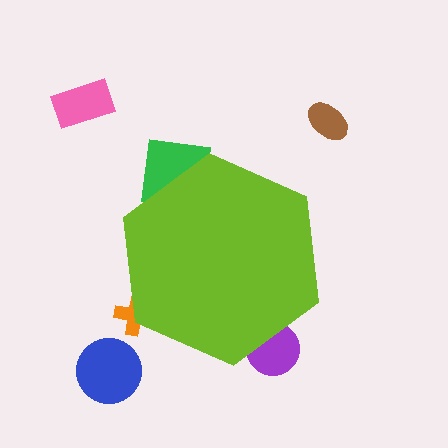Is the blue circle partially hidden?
No, the blue circle is fully visible.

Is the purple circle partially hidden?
Yes, the purple circle is partially hidden behind the lime hexagon.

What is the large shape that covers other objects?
A lime hexagon.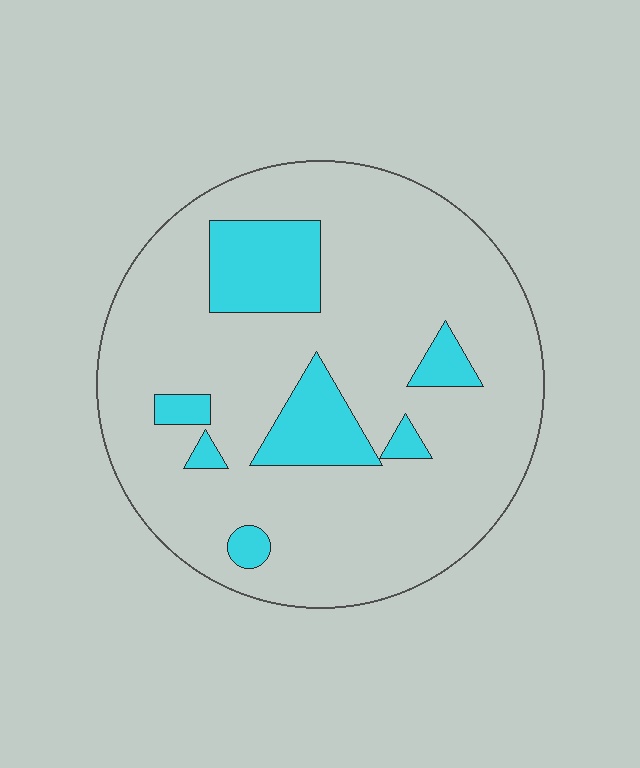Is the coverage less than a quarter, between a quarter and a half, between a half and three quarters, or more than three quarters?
Less than a quarter.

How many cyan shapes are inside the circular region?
7.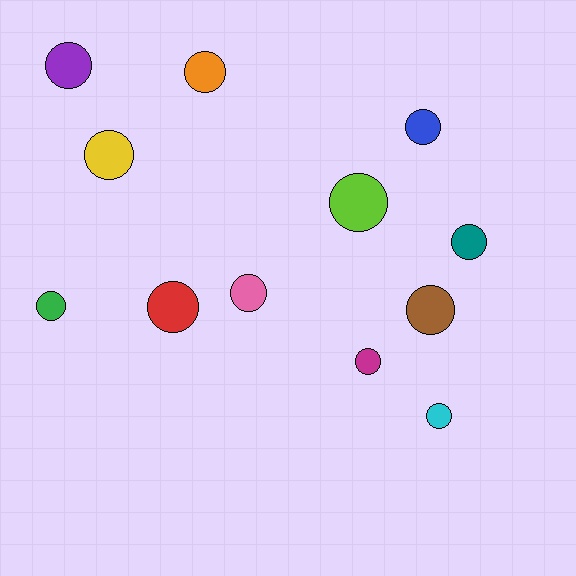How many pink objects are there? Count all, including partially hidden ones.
There is 1 pink object.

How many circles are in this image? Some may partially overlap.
There are 12 circles.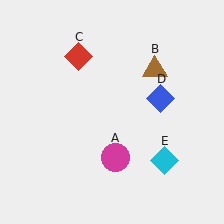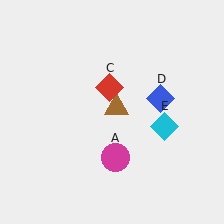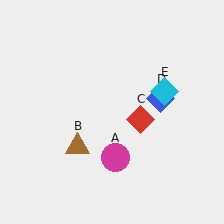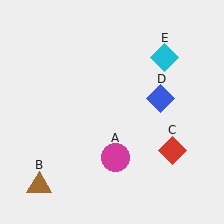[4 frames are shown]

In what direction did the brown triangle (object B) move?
The brown triangle (object B) moved down and to the left.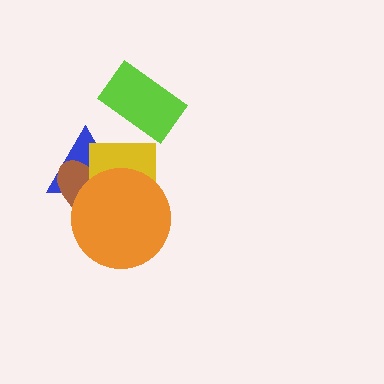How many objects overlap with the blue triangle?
3 objects overlap with the blue triangle.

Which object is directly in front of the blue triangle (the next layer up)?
The brown ellipse is directly in front of the blue triangle.